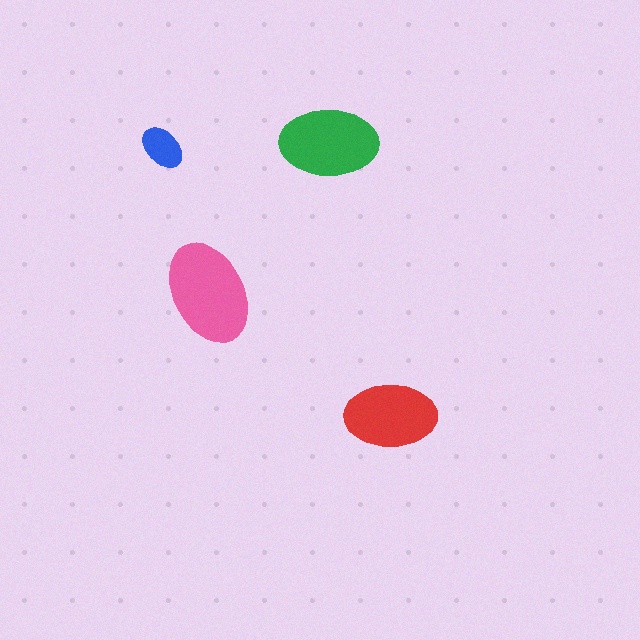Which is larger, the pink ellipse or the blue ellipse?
The pink one.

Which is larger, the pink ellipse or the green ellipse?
The pink one.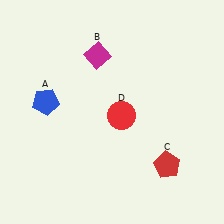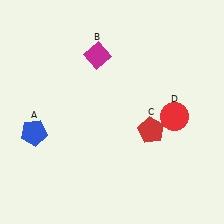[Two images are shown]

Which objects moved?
The objects that moved are: the blue pentagon (A), the red pentagon (C), the red circle (D).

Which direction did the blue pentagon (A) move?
The blue pentagon (A) moved down.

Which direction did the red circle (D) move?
The red circle (D) moved right.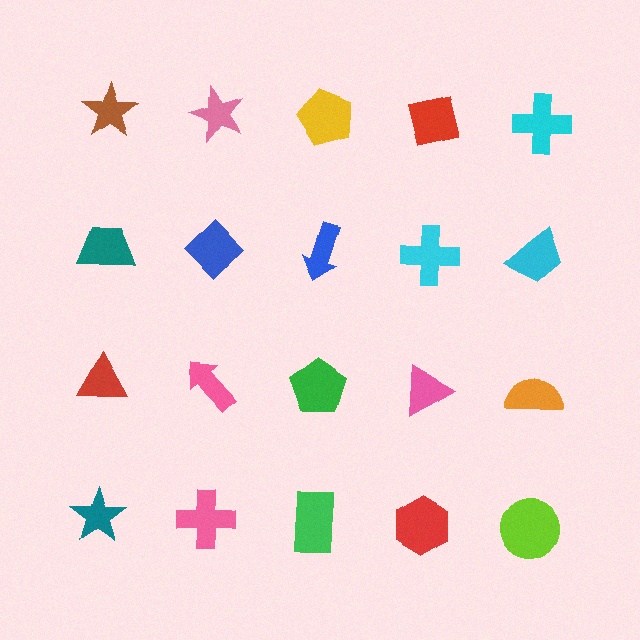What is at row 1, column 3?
A yellow pentagon.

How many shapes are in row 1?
5 shapes.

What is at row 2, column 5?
A cyan trapezoid.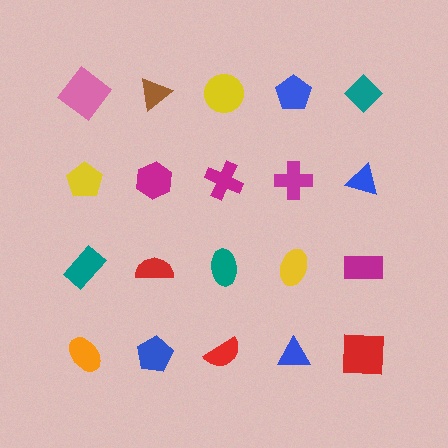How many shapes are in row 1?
5 shapes.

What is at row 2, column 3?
A magenta cross.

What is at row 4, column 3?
A red semicircle.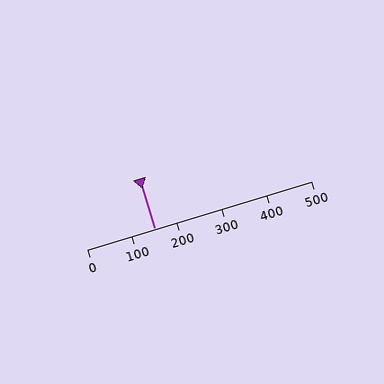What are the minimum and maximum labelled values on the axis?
The axis runs from 0 to 500.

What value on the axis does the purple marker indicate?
The marker indicates approximately 150.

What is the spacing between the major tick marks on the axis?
The major ticks are spaced 100 apart.